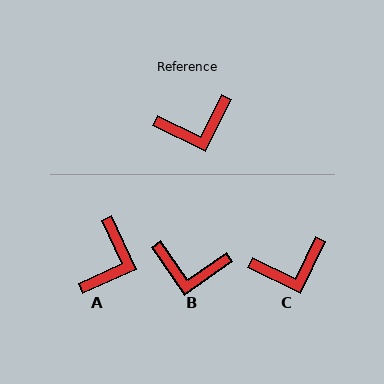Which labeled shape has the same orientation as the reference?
C.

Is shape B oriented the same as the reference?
No, it is off by about 29 degrees.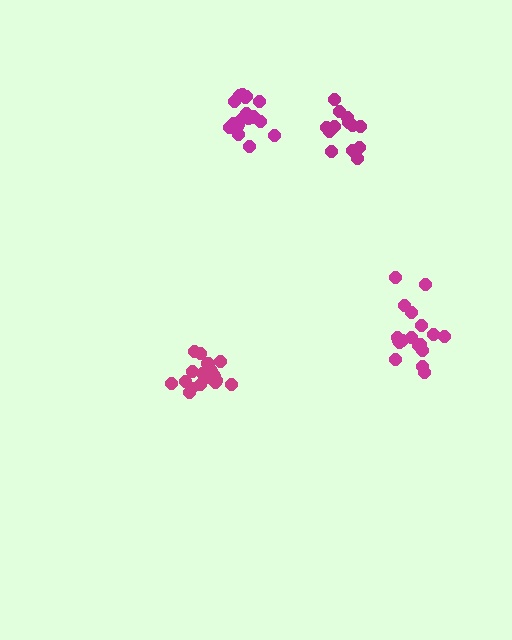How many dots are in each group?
Group 1: 20 dots, Group 2: 18 dots, Group 3: 18 dots, Group 4: 14 dots (70 total).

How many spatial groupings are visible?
There are 4 spatial groupings.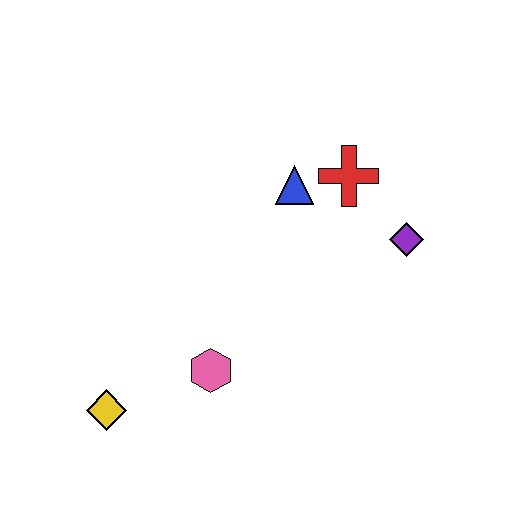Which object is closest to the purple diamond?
The red cross is closest to the purple diamond.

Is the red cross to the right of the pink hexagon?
Yes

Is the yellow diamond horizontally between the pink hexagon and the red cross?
No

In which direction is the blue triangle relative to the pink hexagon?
The blue triangle is above the pink hexagon.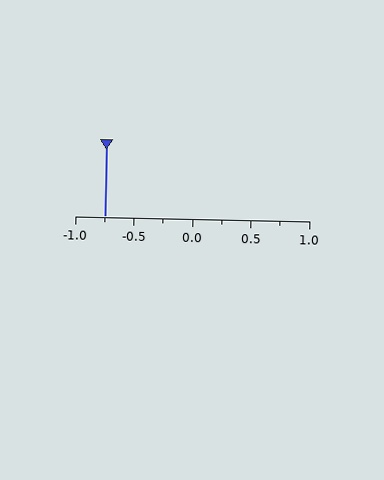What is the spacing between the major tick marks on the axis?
The major ticks are spaced 0.5 apart.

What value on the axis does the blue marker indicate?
The marker indicates approximately -0.75.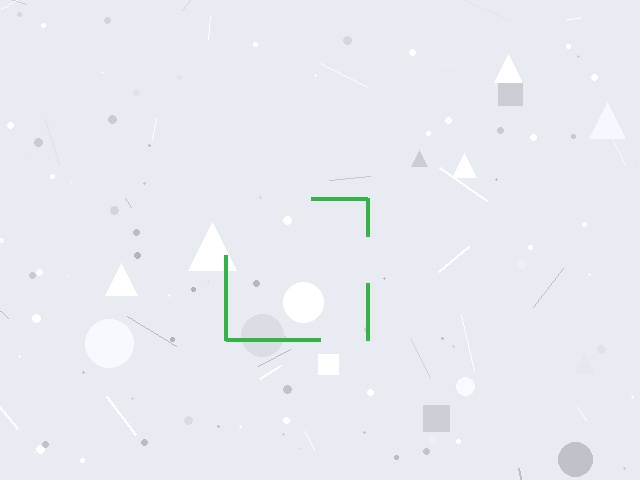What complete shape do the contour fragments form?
The contour fragments form a square.